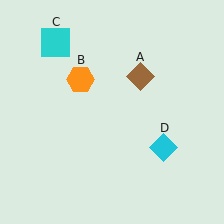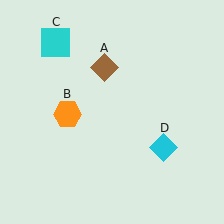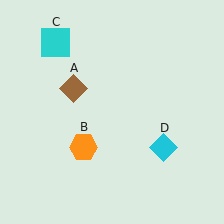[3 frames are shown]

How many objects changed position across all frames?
2 objects changed position: brown diamond (object A), orange hexagon (object B).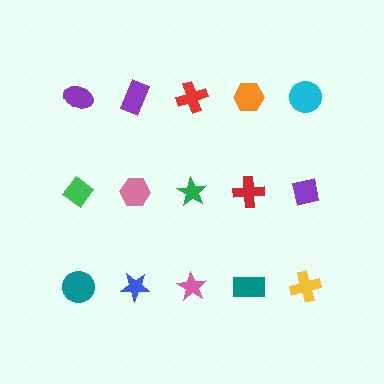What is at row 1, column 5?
A cyan circle.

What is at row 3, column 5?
A yellow cross.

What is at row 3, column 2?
A blue star.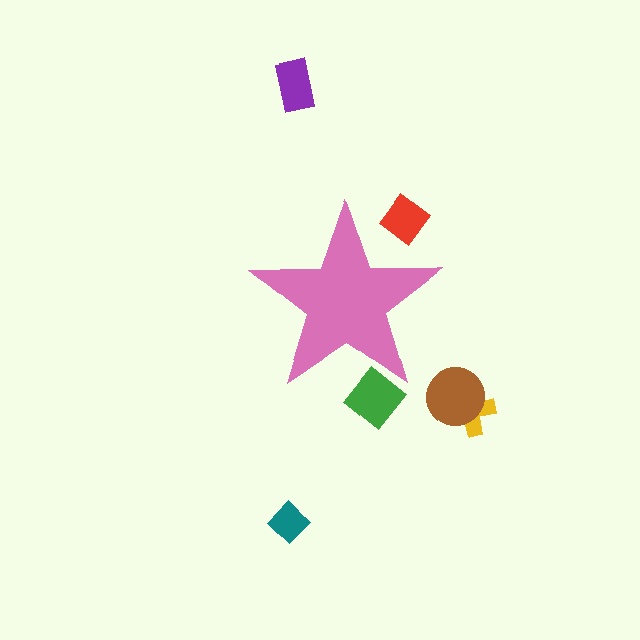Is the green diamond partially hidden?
Yes, the green diamond is partially hidden behind the pink star.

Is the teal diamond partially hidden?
No, the teal diamond is fully visible.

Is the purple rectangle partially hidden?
No, the purple rectangle is fully visible.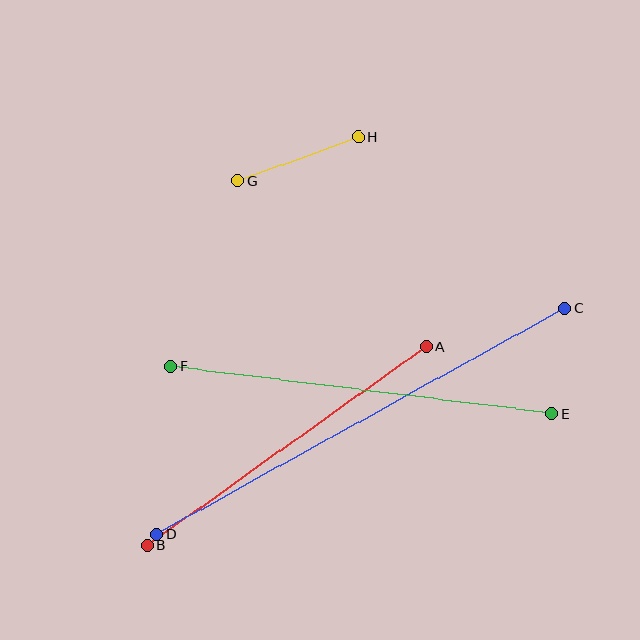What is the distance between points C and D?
The distance is approximately 466 pixels.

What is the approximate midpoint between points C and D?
The midpoint is at approximately (361, 421) pixels.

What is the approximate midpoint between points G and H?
The midpoint is at approximately (298, 159) pixels.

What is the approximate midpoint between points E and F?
The midpoint is at approximately (361, 390) pixels.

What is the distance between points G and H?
The distance is approximately 129 pixels.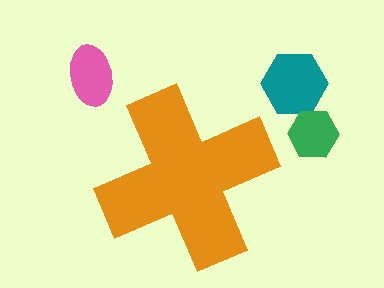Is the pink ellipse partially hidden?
No, the pink ellipse is fully visible.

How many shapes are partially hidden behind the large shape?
0 shapes are partially hidden.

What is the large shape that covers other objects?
An orange cross.